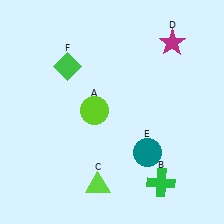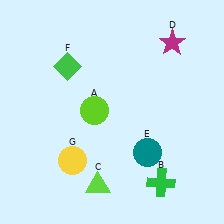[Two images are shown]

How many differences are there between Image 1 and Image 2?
There is 1 difference between the two images.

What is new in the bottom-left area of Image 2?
A yellow circle (G) was added in the bottom-left area of Image 2.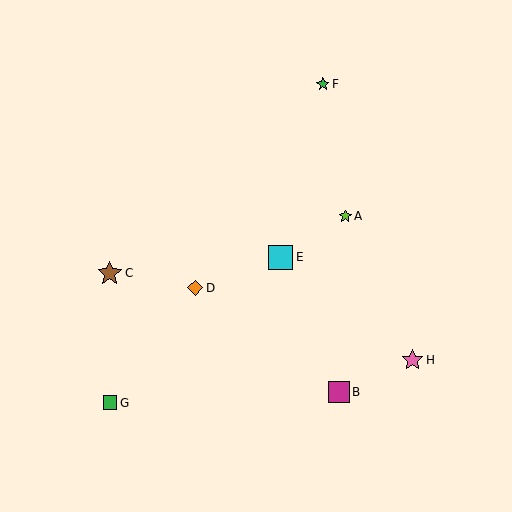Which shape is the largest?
The brown star (labeled C) is the largest.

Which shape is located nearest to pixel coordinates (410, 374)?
The pink star (labeled H) at (413, 360) is nearest to that location.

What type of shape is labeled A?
Shape A is a lime star.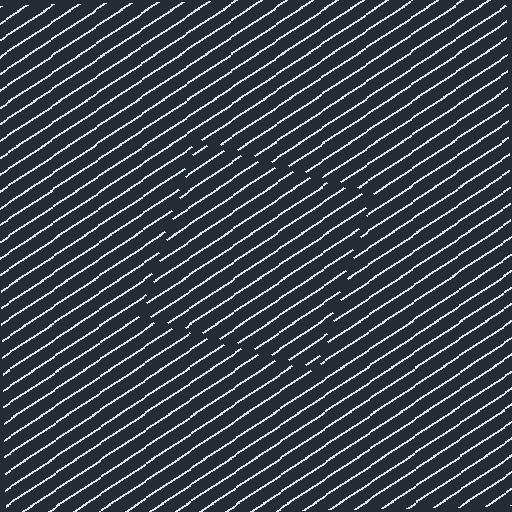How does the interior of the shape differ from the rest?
The interior of the shape contains the same grating, shifted by half a period — the contour is defined by the phase discontinuity where line-ends from the inner and outer gratings abut.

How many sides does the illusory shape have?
4 sides — the line-ends trace a square.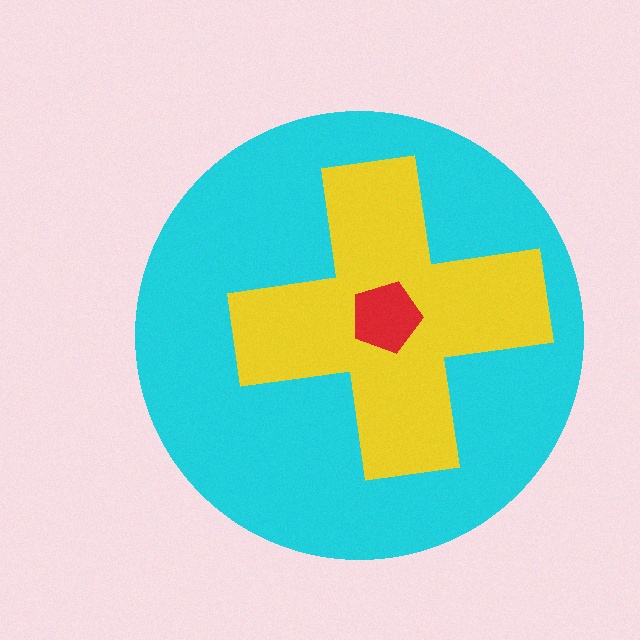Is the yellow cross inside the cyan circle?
Yes.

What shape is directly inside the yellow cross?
The red pentagon.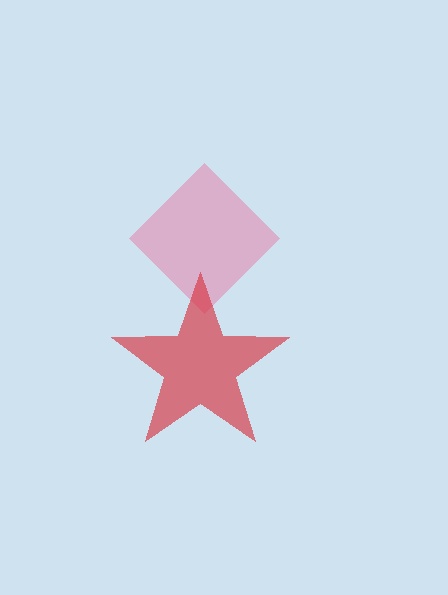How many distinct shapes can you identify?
There are 2 distinct shapes: a pink diamond, a red star.